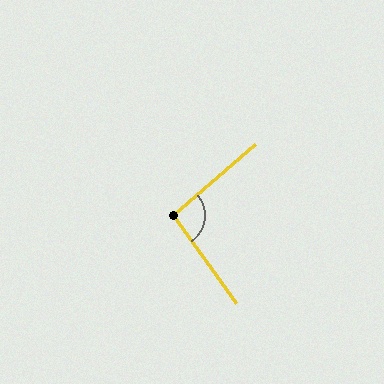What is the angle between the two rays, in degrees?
Approximately 95 degrees.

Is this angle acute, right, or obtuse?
It is approximately a right angle.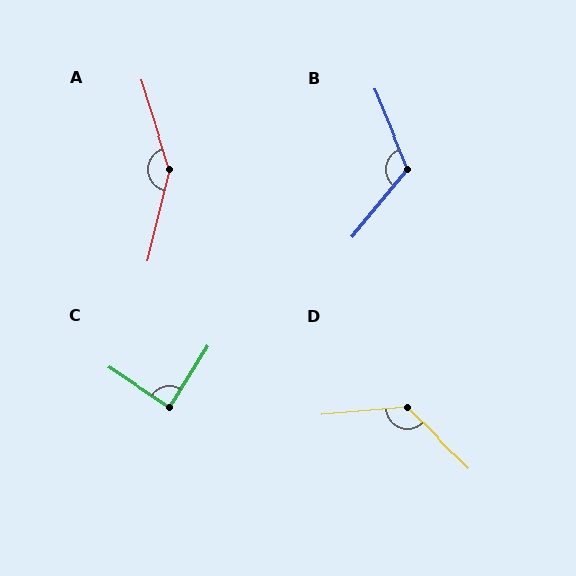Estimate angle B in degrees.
Approximately 118 degrees.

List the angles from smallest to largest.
C (89°), B (118°), D (131°), A (148°).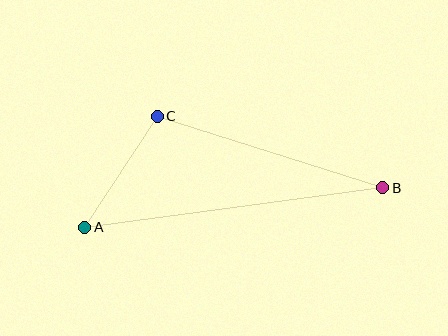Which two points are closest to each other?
Points A and C are closest to each other.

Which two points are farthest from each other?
Points A and B are farthest from each other.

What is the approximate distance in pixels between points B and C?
The distance between B and C is approximately 236 pixels.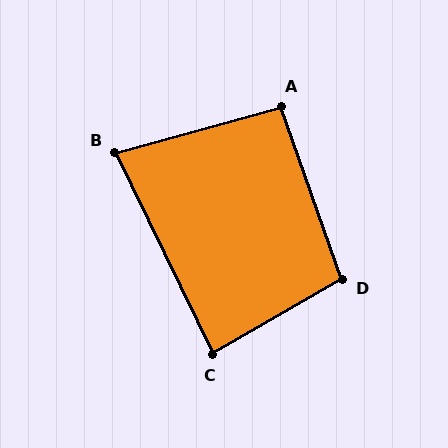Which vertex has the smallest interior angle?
B, at approximately 79 degrees.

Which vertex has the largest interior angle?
D, at approximately 101 degrees.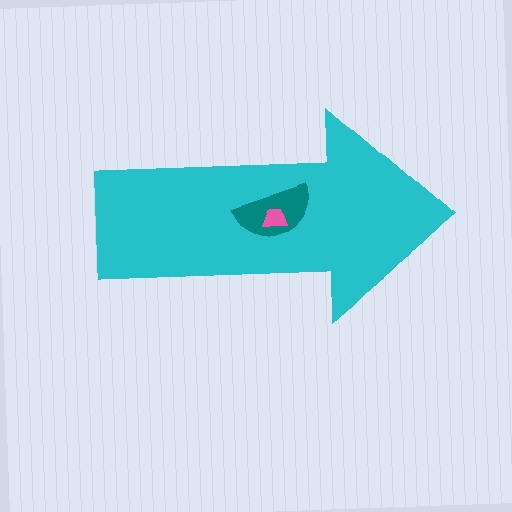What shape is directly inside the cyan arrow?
The teal semicircle.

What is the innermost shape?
The pink trapezoid.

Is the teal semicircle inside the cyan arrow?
Yes.